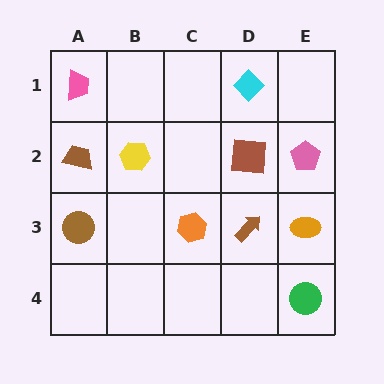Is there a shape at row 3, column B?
No, that cell is empty.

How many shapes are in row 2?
4 shapes.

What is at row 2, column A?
A brown trapezoid.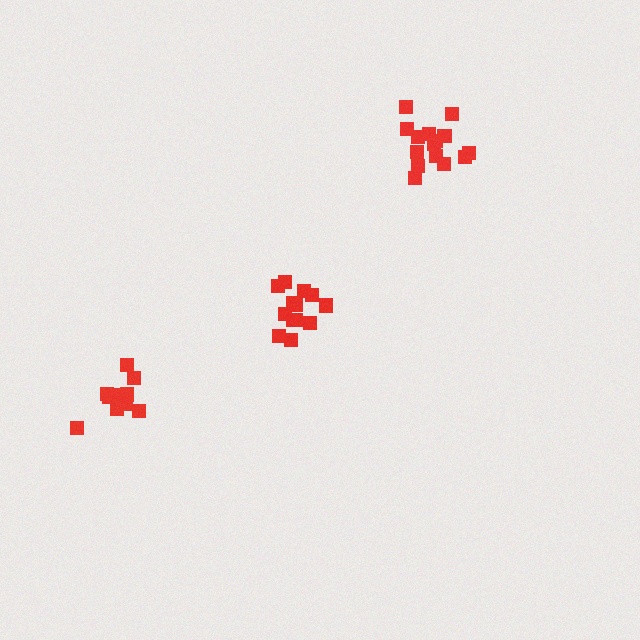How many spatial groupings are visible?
There are 3 spatial groupings.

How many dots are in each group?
Group 1: 13 dots, Group 2: 16 dots, Group 3: 11 dots (40 total).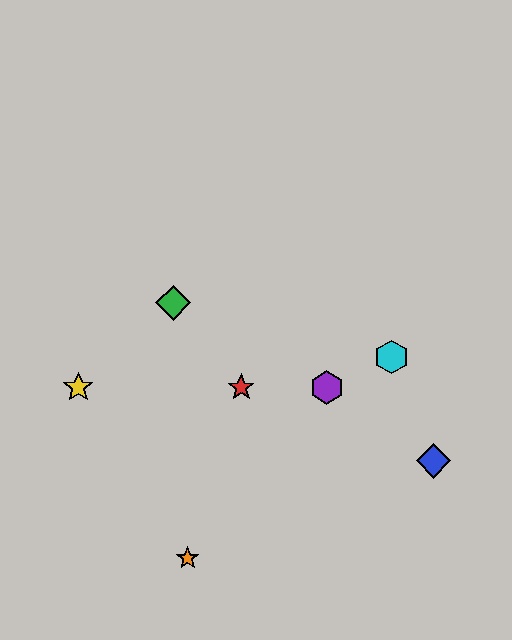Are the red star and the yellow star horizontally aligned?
Yes, both are at y≈387.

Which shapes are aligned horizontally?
The red star, the yellow star, the purple hexagon are aligned horizontally.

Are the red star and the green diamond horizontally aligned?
No, the red star is at y≈387 and the green diamond is at y≈303.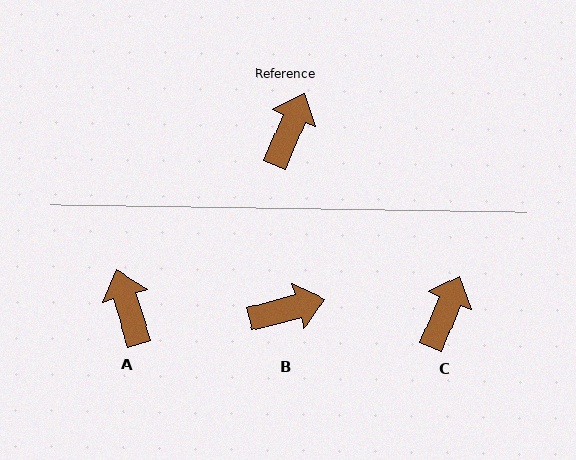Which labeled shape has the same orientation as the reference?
C.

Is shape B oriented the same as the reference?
No, it is off by about 53 degrees.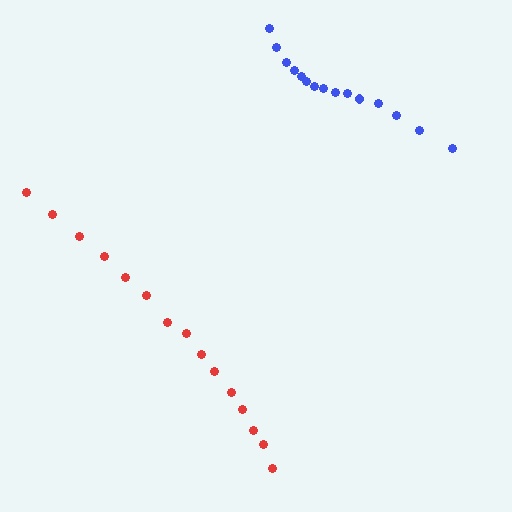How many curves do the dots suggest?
There are 2 distinct paths.